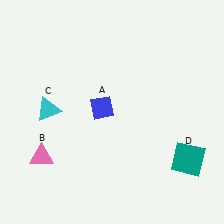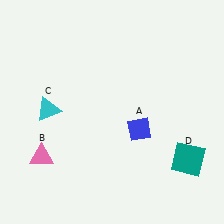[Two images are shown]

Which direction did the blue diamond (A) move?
The blue diamond (A) moved right.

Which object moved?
The blue diamond (A) moved right.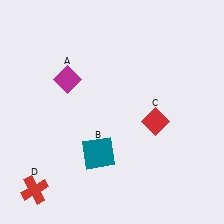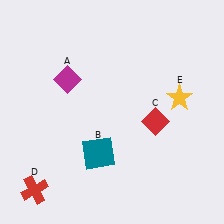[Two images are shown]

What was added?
A yellow star (E) was added in Image 2.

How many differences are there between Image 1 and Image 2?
There is 1 difference between the two images.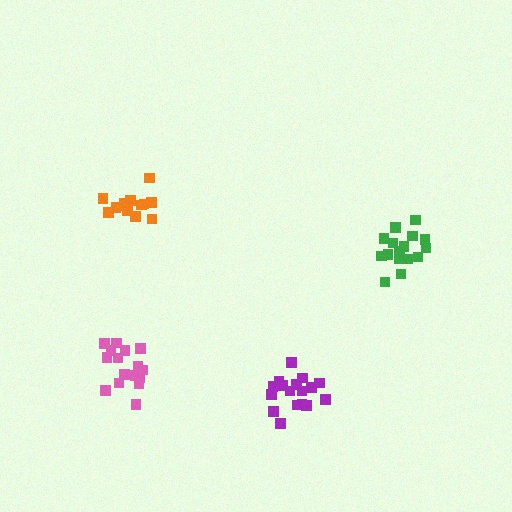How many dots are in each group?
Group 1: 17 dots, Group 2: 16 dots, Group 3: 13 dots, Group 4: 17 dots (63 total).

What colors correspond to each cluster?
The clusters are colored: purple, pink, orange, green.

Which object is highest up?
The orange cluster is topmost.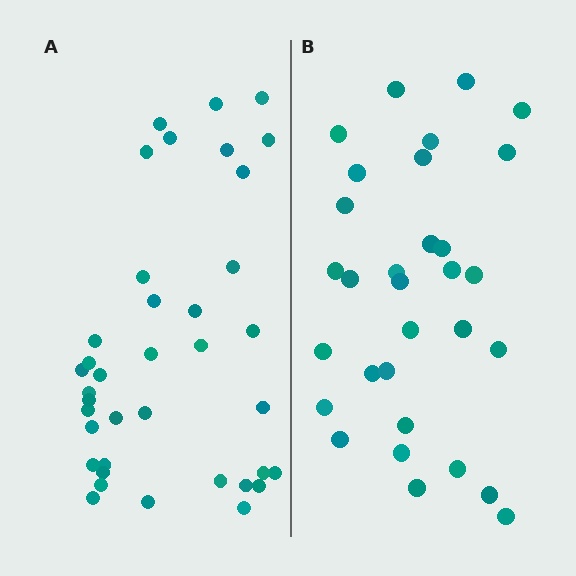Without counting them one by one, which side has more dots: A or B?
Region A (the left region) has more dots.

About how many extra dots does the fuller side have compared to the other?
Region A has roughly 8 or so more dots than region B.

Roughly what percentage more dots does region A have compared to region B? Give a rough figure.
About 25% more.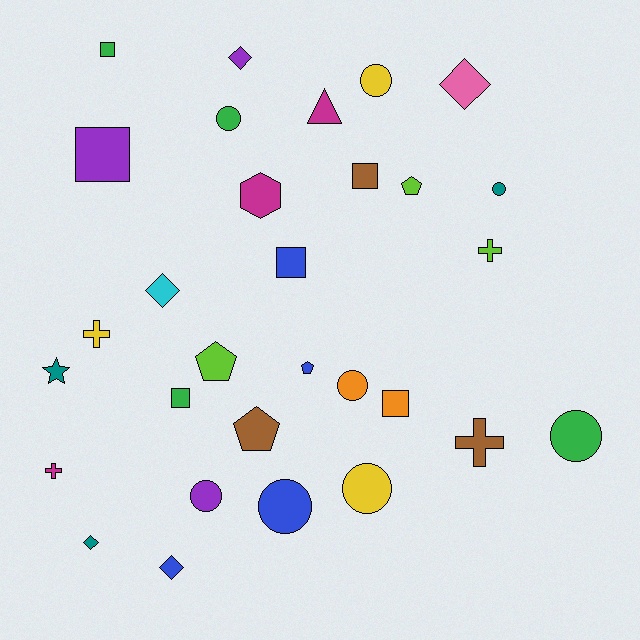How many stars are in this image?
There is 1 star.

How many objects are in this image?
There are 30 objects.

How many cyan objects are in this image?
There is 1 cyan object.